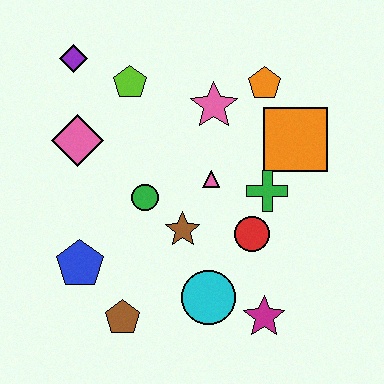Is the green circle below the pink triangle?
Yes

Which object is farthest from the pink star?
The brown pentagon is farthest from the pink star.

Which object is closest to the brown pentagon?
The blue pentagon is closest to the brown pentagon.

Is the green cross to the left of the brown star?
No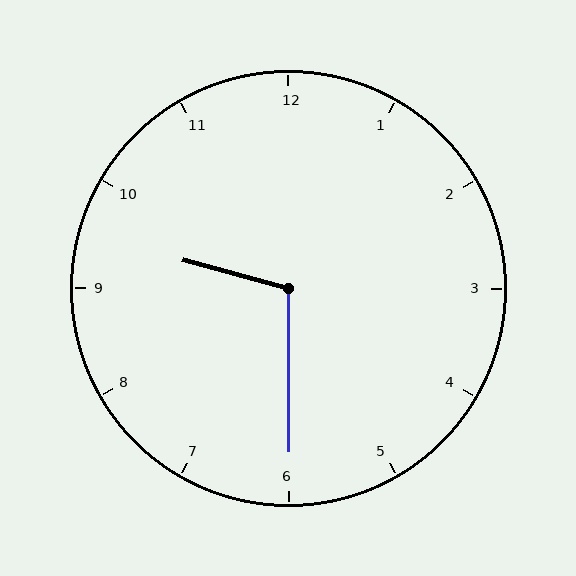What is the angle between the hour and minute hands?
Approximately 105 degrees.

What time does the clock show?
9:30.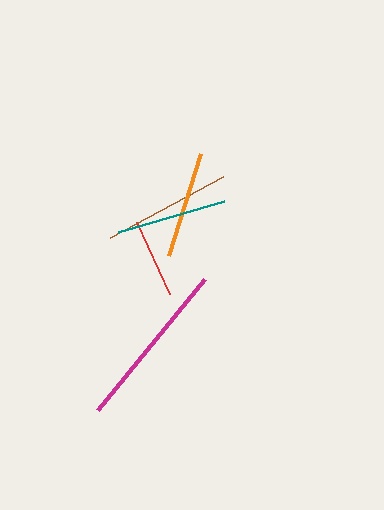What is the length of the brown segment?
The brown segment is approximately 128 pixels long.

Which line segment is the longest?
The magenta line is the longest at approximately 169 pixels.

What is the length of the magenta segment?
The magenta segment is approximately 169 pixels long.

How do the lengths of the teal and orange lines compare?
The teal and orange lines are approximately the same length.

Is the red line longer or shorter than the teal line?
The teal line is longer than the red line.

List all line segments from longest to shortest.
From longest to shortest: magenta, brown, teal, orange, red.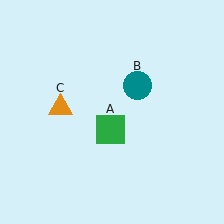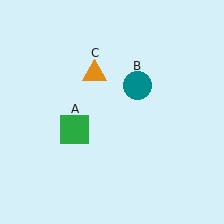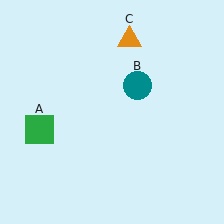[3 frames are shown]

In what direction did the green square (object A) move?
The green square (object A) moved left.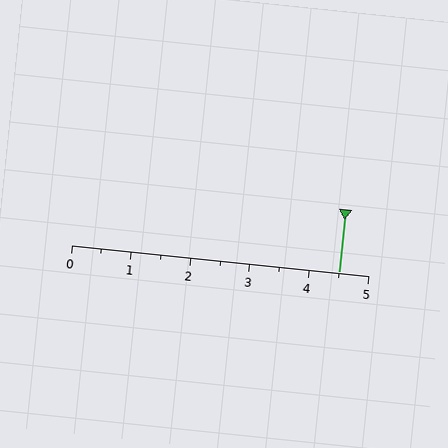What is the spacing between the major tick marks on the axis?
The major ticks are spaced 1 apart.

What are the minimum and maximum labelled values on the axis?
The axis runs from 0 to 5.